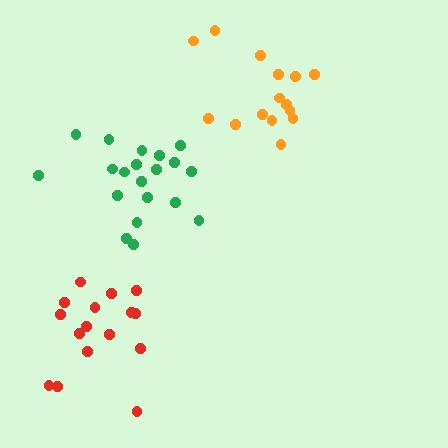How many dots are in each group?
Group 1: 15 dots, Group 2: 20 dots, Group 3: 16 dots (51 total).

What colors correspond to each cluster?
The clusters are colored: orange, green, red.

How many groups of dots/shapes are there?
There are 3 groups.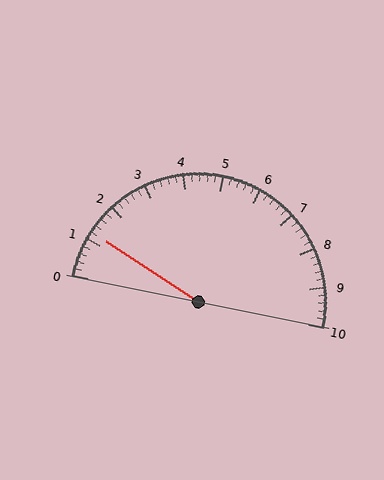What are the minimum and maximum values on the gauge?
The gauge ranges from 0 to 10.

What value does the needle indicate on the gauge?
The needle indicates approximately 1.2.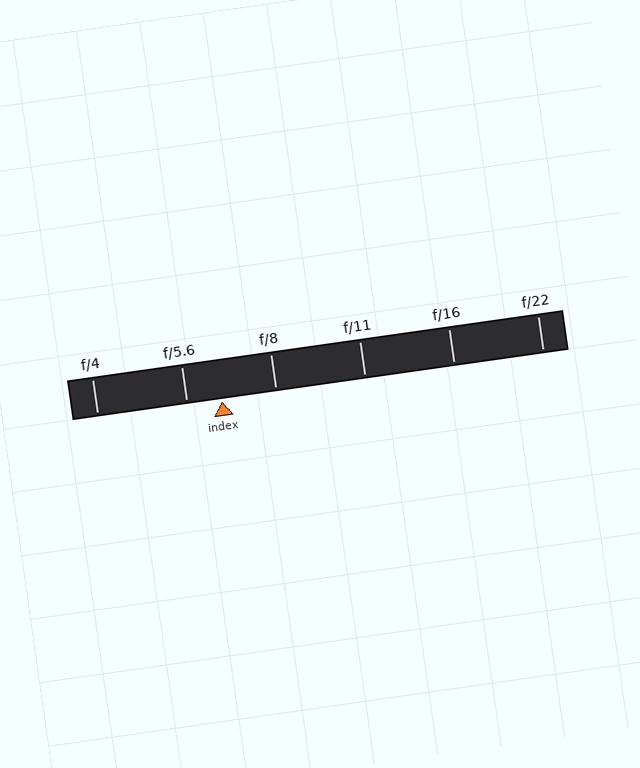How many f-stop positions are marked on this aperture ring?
There are 6 f-stop positions marked.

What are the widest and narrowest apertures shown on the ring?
The widest aperture shown is f/4 and the narrowest is f/22.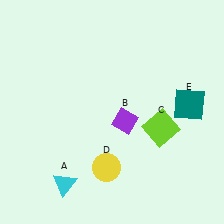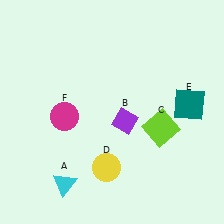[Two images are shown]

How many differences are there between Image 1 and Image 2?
There is 1 difference between the two images.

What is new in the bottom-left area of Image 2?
A magenta circle (F) was added in the bottom-left area of Image 2.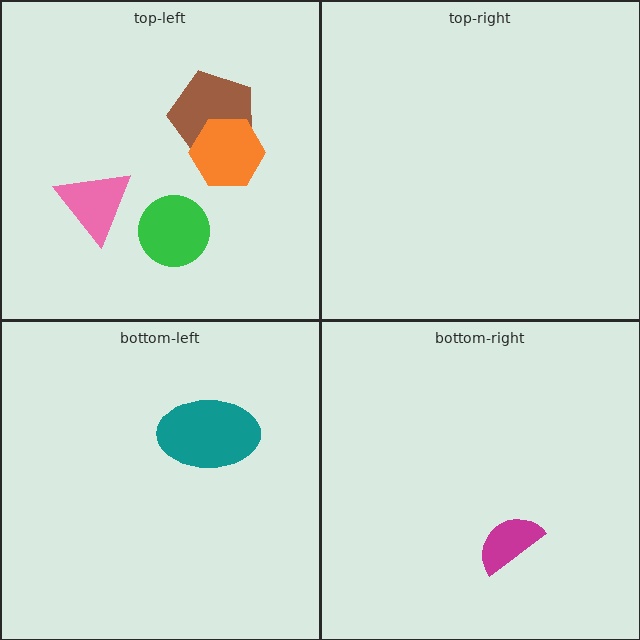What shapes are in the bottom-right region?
The magenta semicircle.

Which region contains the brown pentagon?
The top-left region.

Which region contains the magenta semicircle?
The bottom-right region.